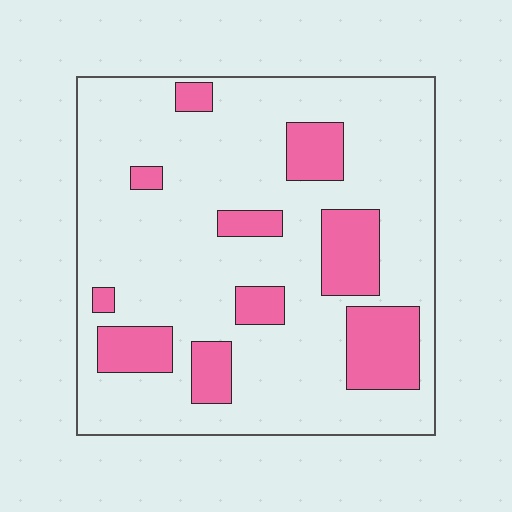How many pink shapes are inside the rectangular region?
10.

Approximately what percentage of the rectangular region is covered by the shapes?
Approximately 20%.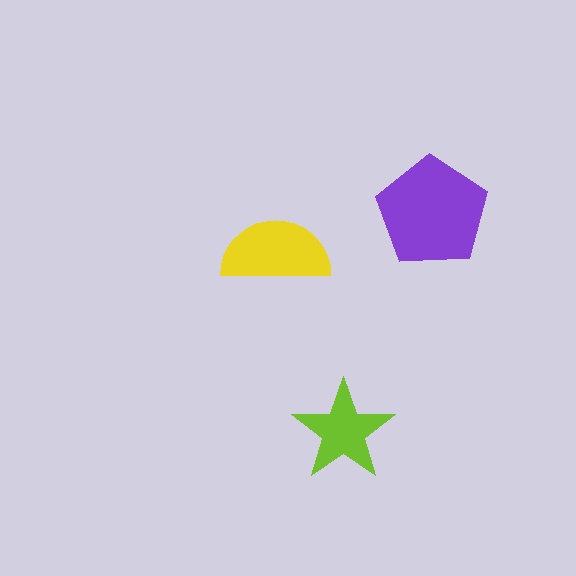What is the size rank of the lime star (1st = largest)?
3rd.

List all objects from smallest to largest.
The lime star, the yellow semicircle, the purple pentagon.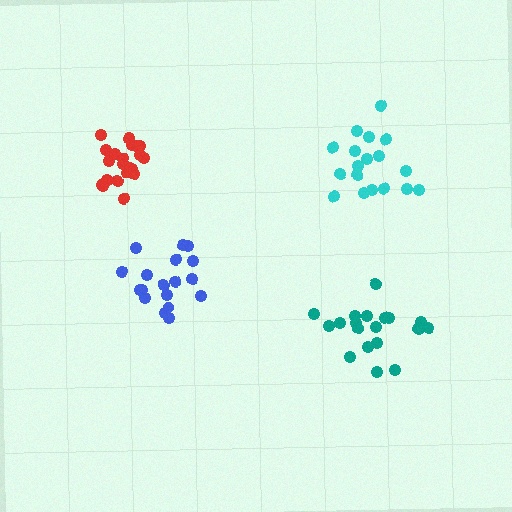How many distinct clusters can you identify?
There are 4 distinct clusters.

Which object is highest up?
The red cluster is topmost.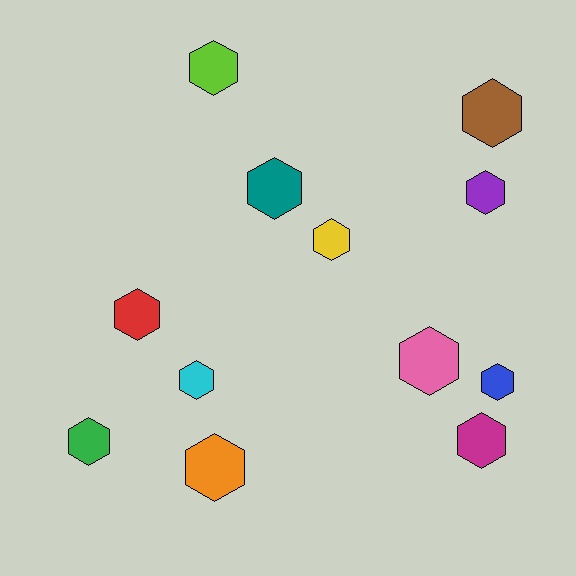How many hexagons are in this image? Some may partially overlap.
There are 12 hexagons.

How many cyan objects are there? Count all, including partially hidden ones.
There is 1 cyan object.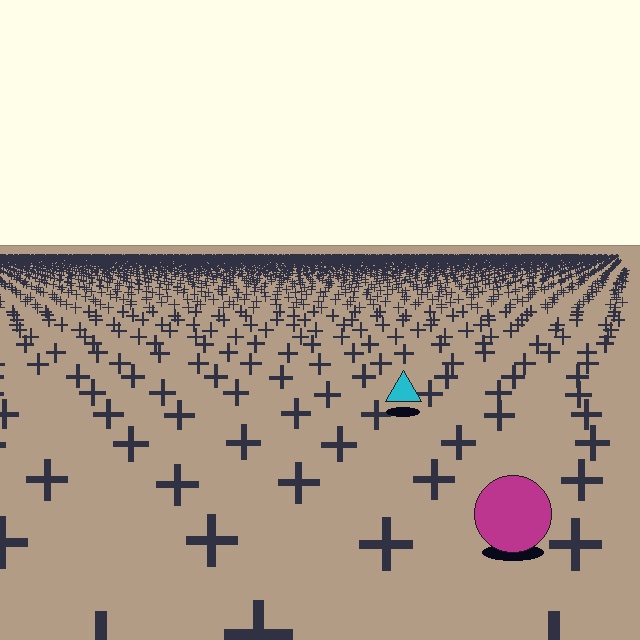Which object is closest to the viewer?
The magenta circle is closest. The texture marks near it are larger and more spread out.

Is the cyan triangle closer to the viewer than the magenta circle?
No. The magenta circle is closer — you can tell from the texture gradient: the ground texture is coarser near it.